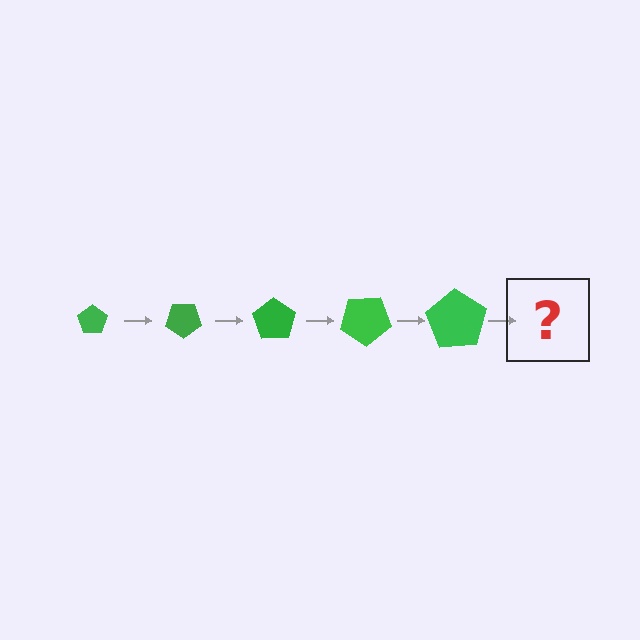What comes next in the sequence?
The next element should be a pentagon, larger than the previous one and rotated 175 degrees from the start.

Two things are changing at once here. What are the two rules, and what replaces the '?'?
The two rules are that the pentagon grows larger each step and it rotates 35 degrees each step. The '?' should be a pentagon, larger than the previous one and rotated 175 degrees from the start.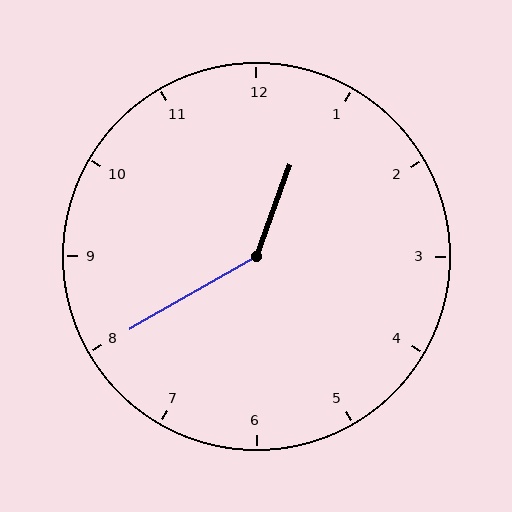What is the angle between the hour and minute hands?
Approximately 140 degrees.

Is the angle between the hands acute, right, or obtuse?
It is obtuse.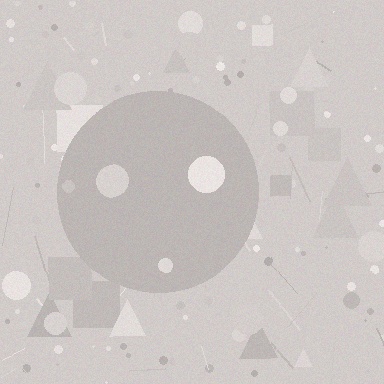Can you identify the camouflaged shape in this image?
The camouflaged shape is a circle.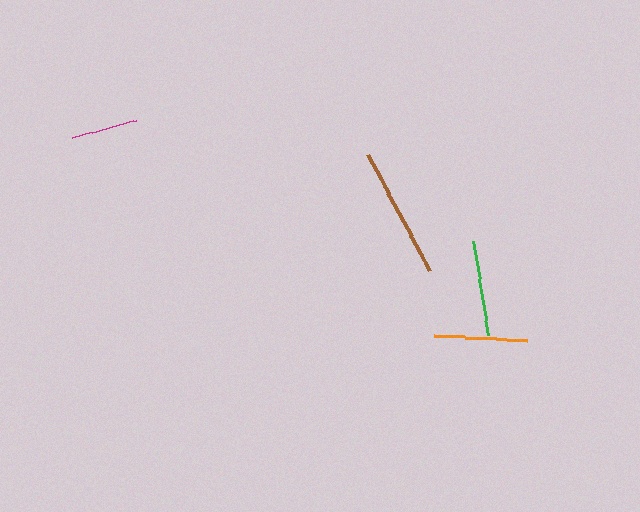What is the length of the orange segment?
The orange segment is approximately 92 pixels long.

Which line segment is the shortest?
The magenta line is the shortest at approximately 67 pixels.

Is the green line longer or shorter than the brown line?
The brown line is longer than the green line.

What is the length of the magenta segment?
The magenta segment is approximately 67 pixels long.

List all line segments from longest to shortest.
From longest to shortest: brown, green, orange, magenta.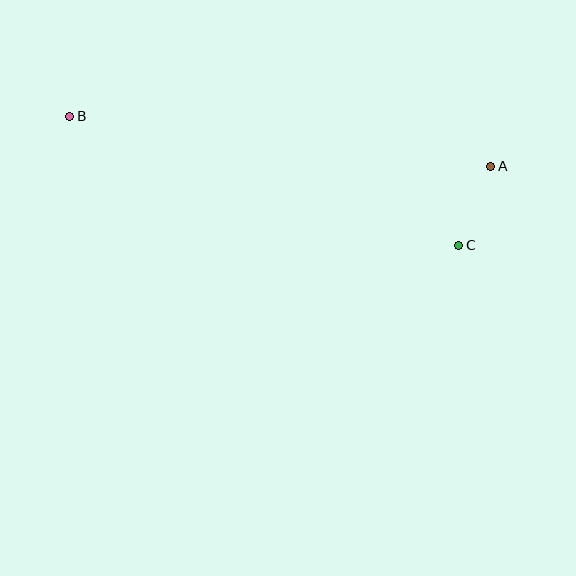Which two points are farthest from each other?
Points A and B are farthest from each other.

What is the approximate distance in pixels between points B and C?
The distance between B and C is approximately 410 pixels.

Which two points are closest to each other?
Points A and C are closest to each other.